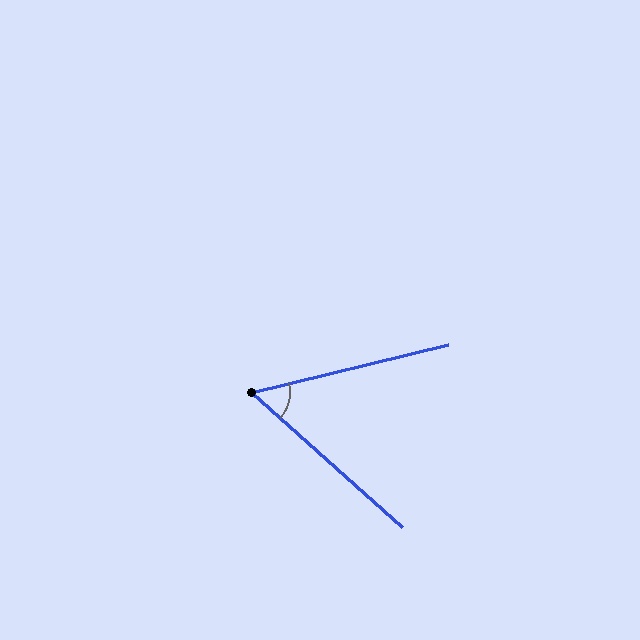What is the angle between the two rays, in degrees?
Approximately 56 degrees.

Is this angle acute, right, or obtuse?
It is acute.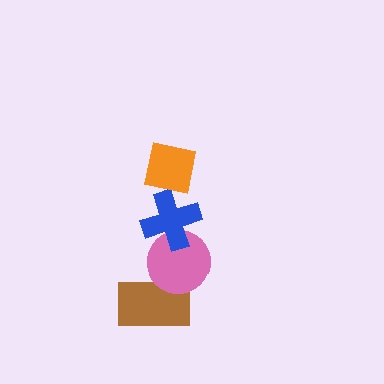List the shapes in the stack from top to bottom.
From top to bottom: the orange square, the blue cross, the pink circle, the brown rectangle.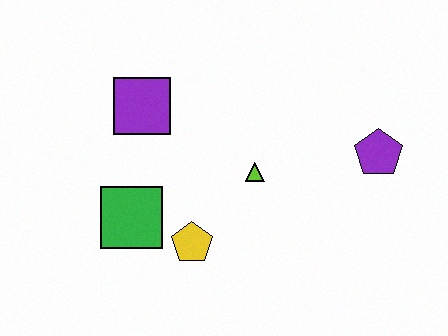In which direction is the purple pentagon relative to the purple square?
The purple pentagon is to the right of the purple square.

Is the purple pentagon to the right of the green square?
Yes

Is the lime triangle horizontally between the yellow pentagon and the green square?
No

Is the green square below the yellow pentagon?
No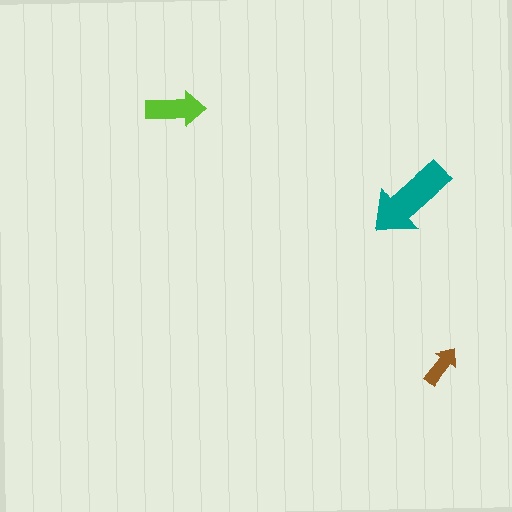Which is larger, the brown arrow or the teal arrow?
The teal one.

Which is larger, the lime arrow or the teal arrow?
The teal one.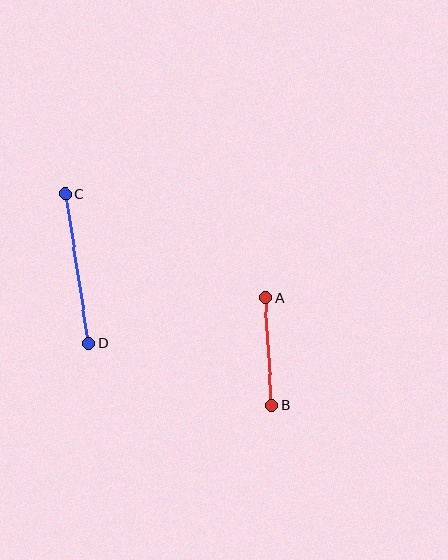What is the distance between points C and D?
The distance is approximately 151 pixels.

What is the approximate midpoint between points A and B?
The midpoint is at approximately (269, 351) pixels.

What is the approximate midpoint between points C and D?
The midpoint is at approximately (77, 268) pixels.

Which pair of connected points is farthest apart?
Points C and D are farthest apart.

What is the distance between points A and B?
The distance is approximately 108 pixels.